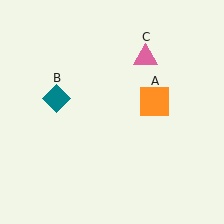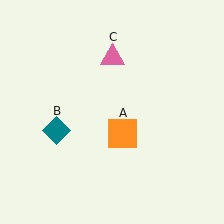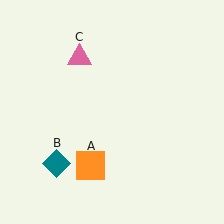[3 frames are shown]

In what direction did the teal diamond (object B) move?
The teal diamond (object B) moved down.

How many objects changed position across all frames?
3 objects changed position: orange square (object A), teal diamond (object B), pink triangle (object C).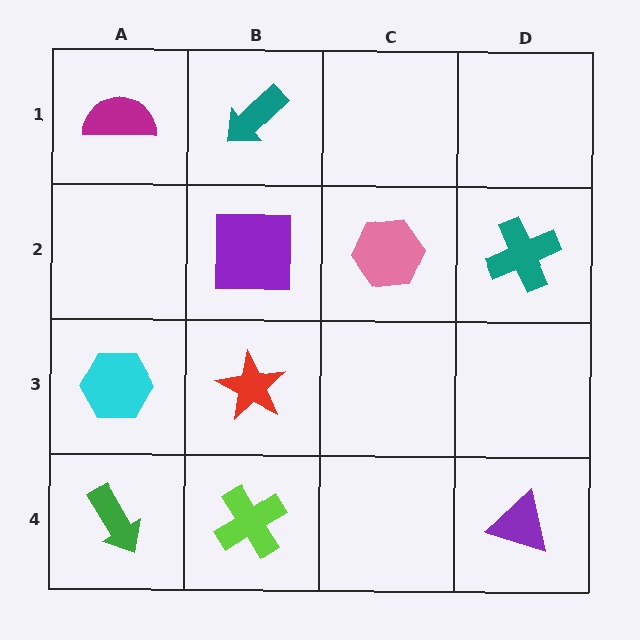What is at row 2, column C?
A pink hexagon.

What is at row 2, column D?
A teal cross.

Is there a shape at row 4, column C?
No, that cell is empty.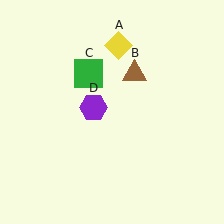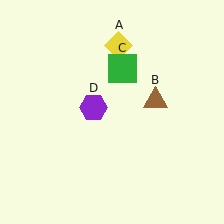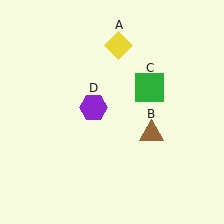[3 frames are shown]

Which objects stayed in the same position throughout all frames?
Yellow diamond (object A) and purple hexagon (object D) remained stationary.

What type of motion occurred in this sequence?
The brown triangle (object B), green square (object C) rotated clockwise around the center of the scene.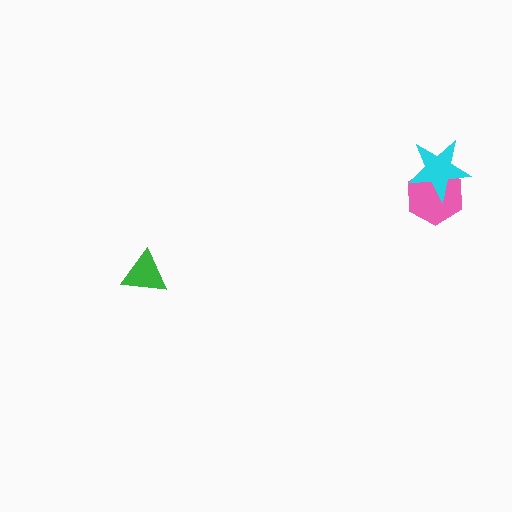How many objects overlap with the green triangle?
0 objects overlap with the green triangle.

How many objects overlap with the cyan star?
1 object overlaps with the cyan star.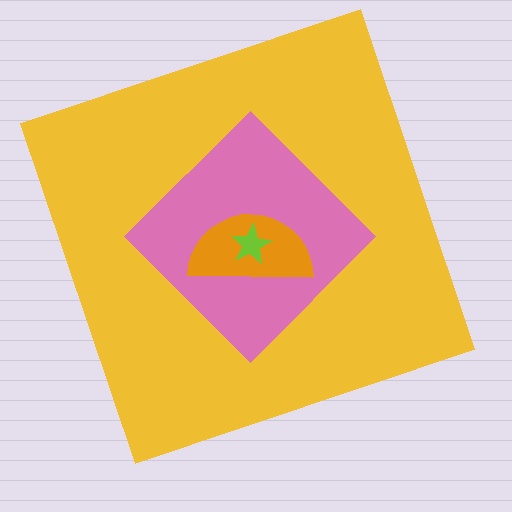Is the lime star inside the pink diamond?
Yes.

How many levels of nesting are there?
4.